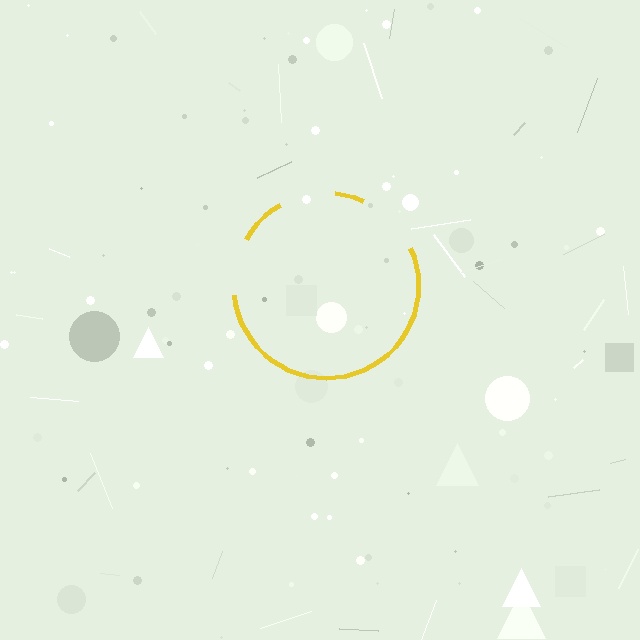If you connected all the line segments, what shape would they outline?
They would outline a circle.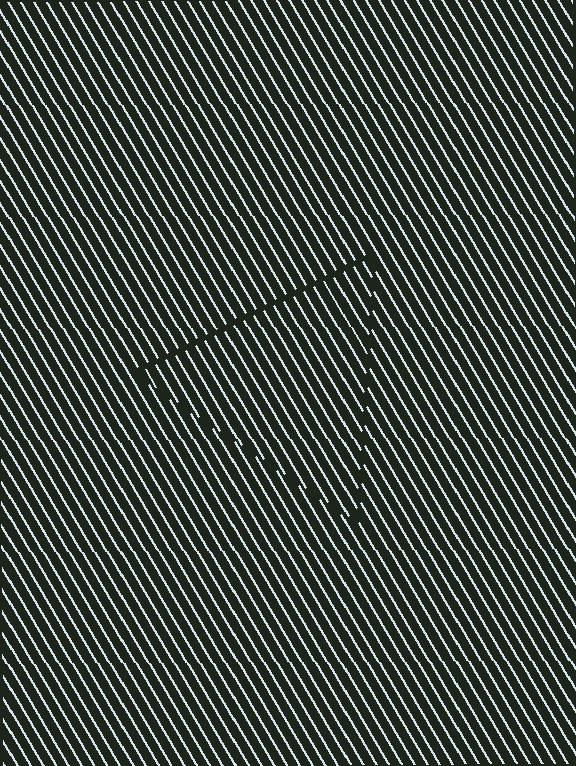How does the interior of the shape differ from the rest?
The interior of the shape contains the same grating, shifted by half a period — the contour is defined by the phase discontinuity where line-ends from the inner and outer gratings abut.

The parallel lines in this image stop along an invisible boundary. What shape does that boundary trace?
An illusory triangle. The interior of the shape contains the same grating, shifted by half a period — the contour is defined by the phase discontinuity where line-ends from the inner and outer gratings abut.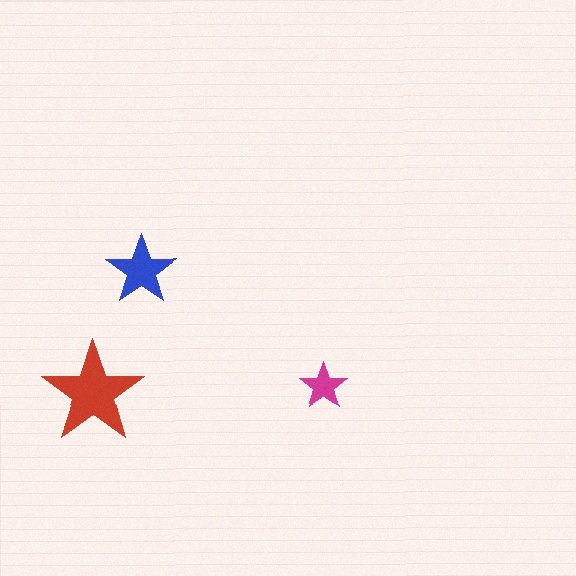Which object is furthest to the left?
The red star is leftmost.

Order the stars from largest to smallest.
the red one, the blue one, the magenta one.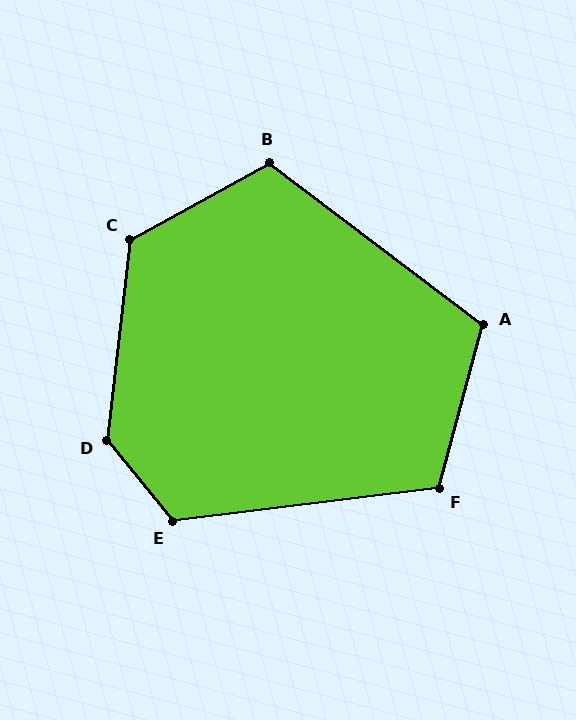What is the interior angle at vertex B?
Approximately 114 degrees (obtuse).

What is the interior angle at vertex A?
Approximately 112 degrees (obtuse).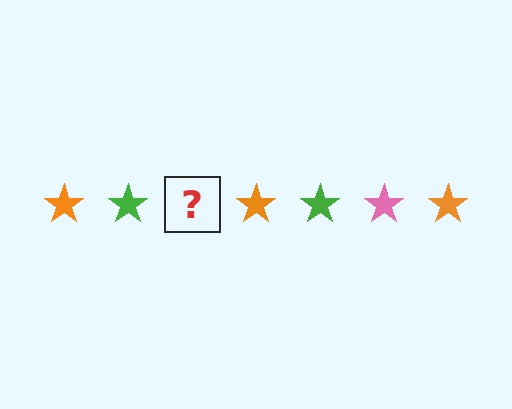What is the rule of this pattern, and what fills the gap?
The rule is that the pattern cycles through orange, green, pink stars. The gap should be filled with a pink star.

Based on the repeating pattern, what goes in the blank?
The blank should be a pink star.